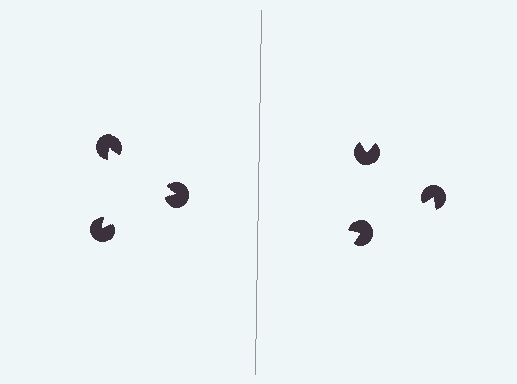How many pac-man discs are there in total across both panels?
6 — 3 on each side.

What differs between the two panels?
The pac-man discs are positioned identically on both sides; only the wedge orientations differ. On the left they align to a triangle; on the right they are misaligned.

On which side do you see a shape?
An illusory triangle appears on the left side. On the right side the wedge cuts are rotated, so no coherent shape forms.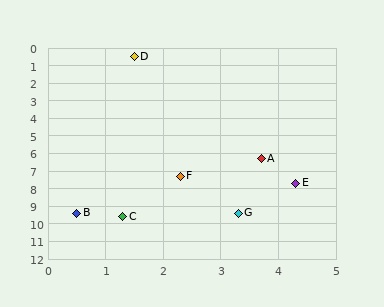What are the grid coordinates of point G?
Point G is at approximately (3.3, 9.4).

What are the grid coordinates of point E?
Point E is at approximately (4.3, 7.7).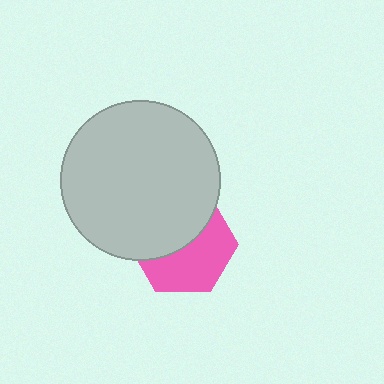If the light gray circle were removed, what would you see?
You would see the complete pink hexagon.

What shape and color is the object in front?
The object in front is a light gray circle.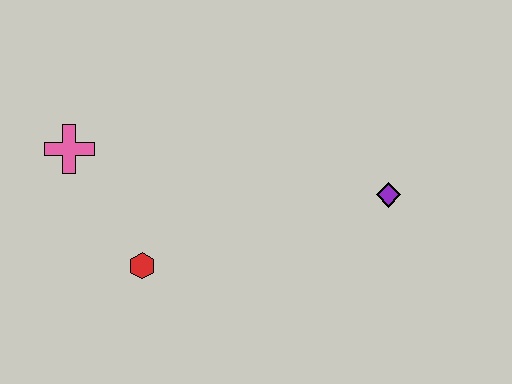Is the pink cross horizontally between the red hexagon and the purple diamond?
No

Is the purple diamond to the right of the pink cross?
Yes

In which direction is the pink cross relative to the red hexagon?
The pink cross is above the red hexagon.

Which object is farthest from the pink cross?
The purple diamond is farthest from the pink cross.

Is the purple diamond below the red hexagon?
No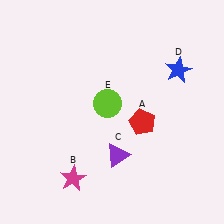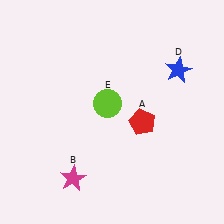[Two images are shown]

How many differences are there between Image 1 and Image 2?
There is 1 difference between the two images.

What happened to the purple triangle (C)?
The purple triangle (C) was removed in Image 2. It was in the bottom-right area of Image 1.